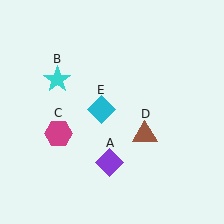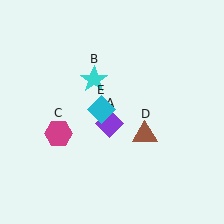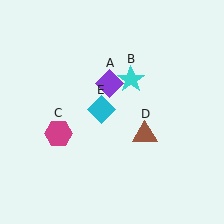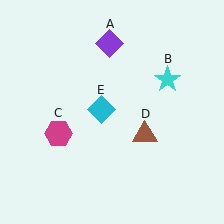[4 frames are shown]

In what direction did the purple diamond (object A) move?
The purple diamond (object A) moved up.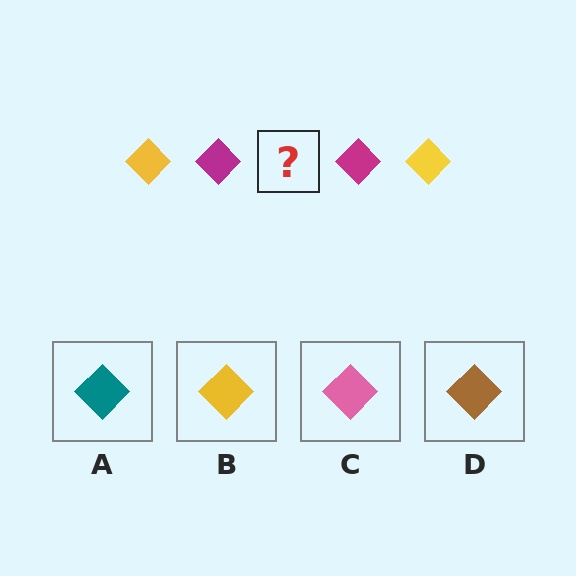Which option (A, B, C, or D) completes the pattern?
B.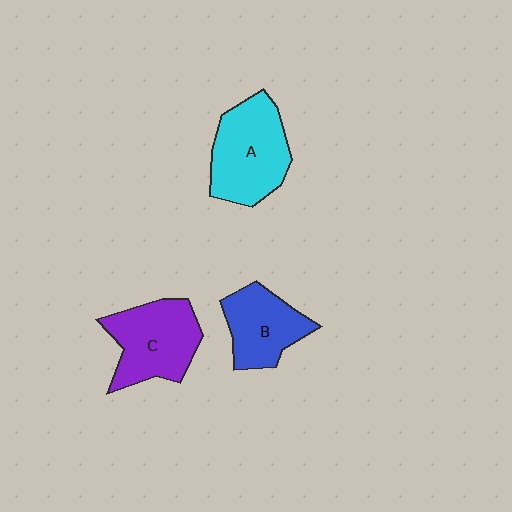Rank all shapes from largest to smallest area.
From largest to smallest: A (cyan), C (purple), B (blue).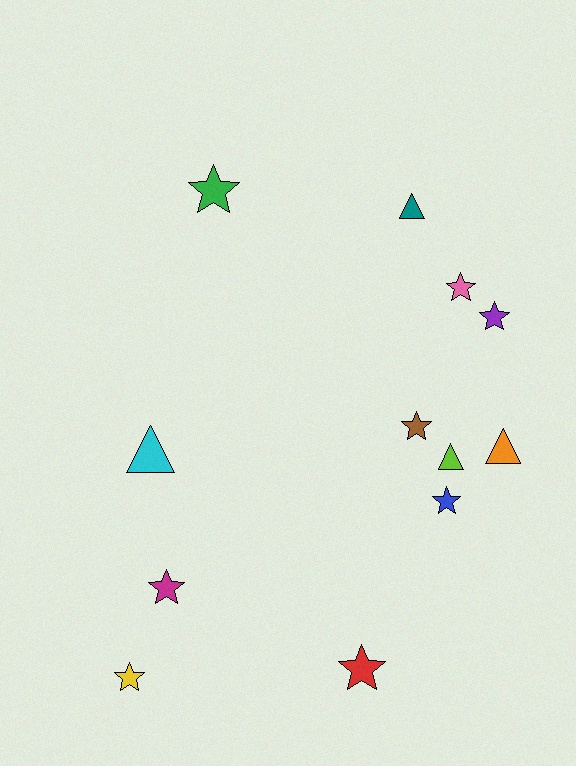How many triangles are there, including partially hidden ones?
There are 4 triangles.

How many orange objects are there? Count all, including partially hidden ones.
There is 1 orange object.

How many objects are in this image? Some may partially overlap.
There are 12 objects.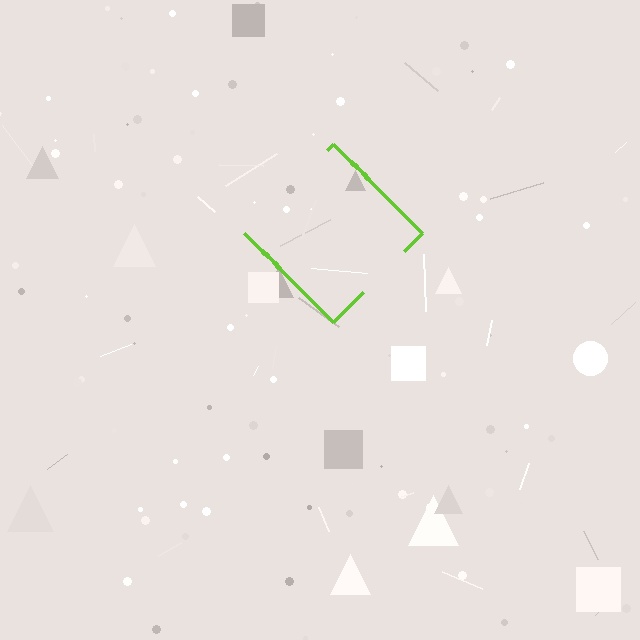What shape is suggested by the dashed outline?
The dashed outline suggests a diamond.